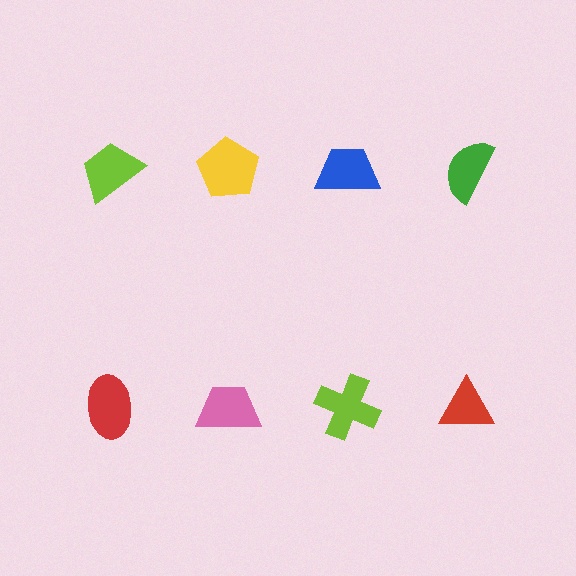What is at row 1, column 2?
A yellow pentagon.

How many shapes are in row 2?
4 shapes.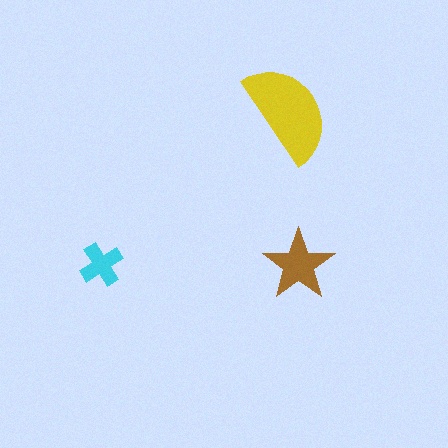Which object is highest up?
The yellow semicircle is topmost.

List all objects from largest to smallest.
The yellow semicircle, the brown star, the cyan cross.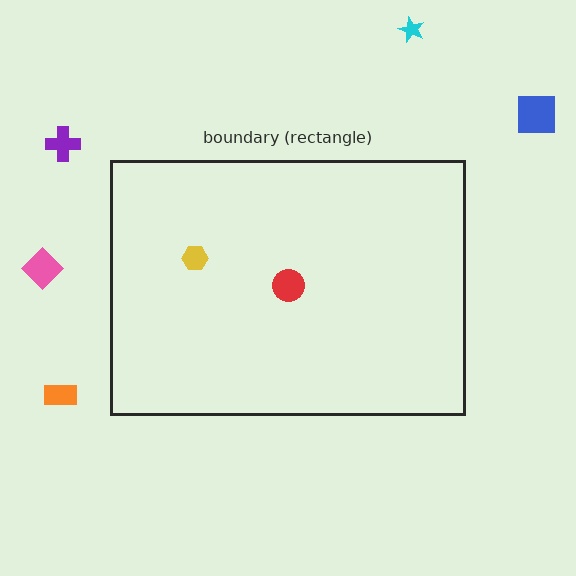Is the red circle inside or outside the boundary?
Inside.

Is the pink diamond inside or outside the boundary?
Outside.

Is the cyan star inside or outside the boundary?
Outside.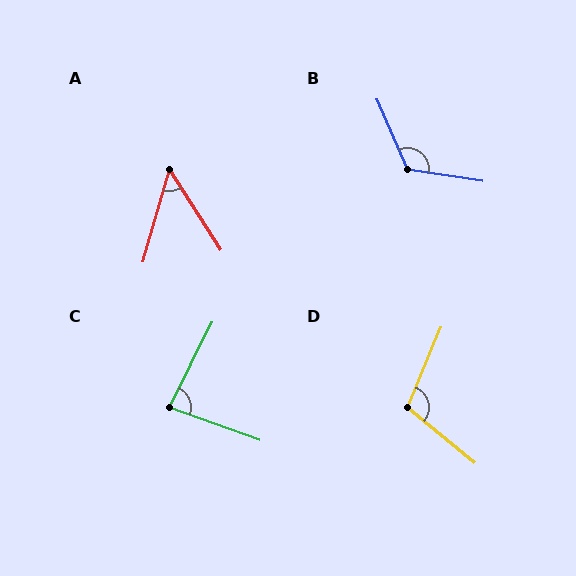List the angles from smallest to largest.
A (49°), C (83°), D (107°), B (122°).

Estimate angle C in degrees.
Approximately 83 degrees.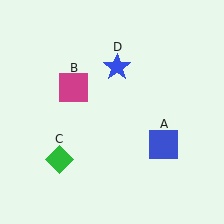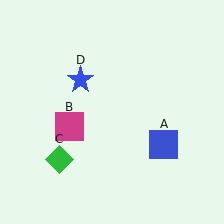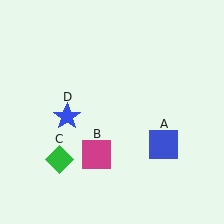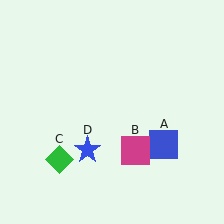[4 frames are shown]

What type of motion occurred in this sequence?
The magenta square (object B), blue star (object D) rotated counterclockwise around the center of the scene.